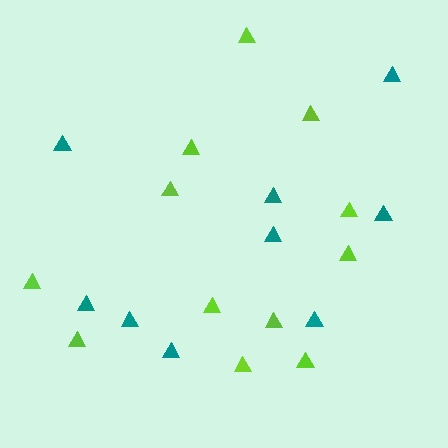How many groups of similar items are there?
There are 2 groups: one group of teal triangles (9) and one group of lime triangles (12).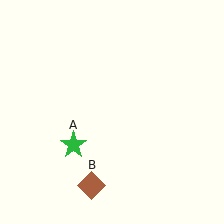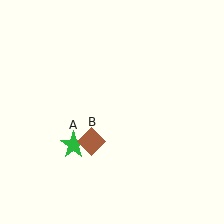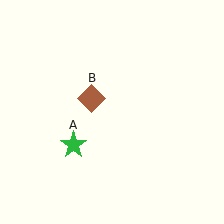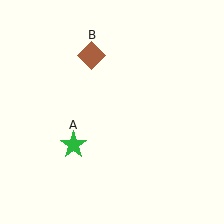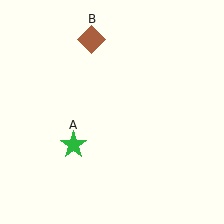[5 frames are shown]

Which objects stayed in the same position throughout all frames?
Green star (object A) remained stationary.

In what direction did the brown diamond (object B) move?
The brown diamond (object B) moved up.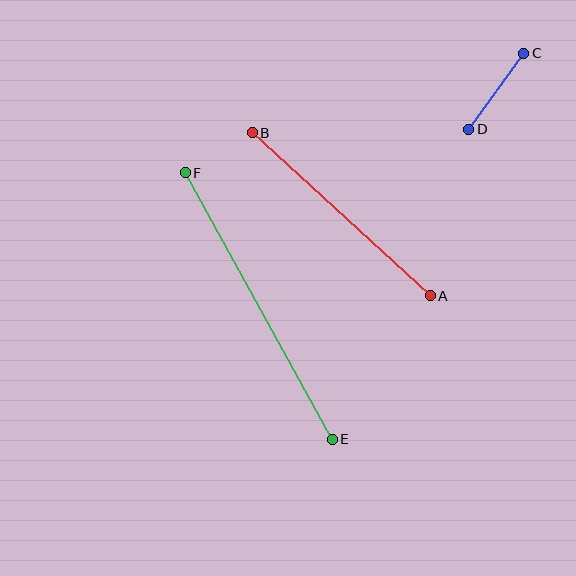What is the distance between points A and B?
The distance is approximately 241 pixels.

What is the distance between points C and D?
The distance is approximately 94 pixels.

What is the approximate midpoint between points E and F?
The midpoint is at approximately (259, 306) pixels.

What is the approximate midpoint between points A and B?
The midpoint is at approximately (341, 214) pixels.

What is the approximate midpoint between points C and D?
The midpoint is at approximately (496, 91) pixels.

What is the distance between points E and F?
The distance is approximately 304 pixels.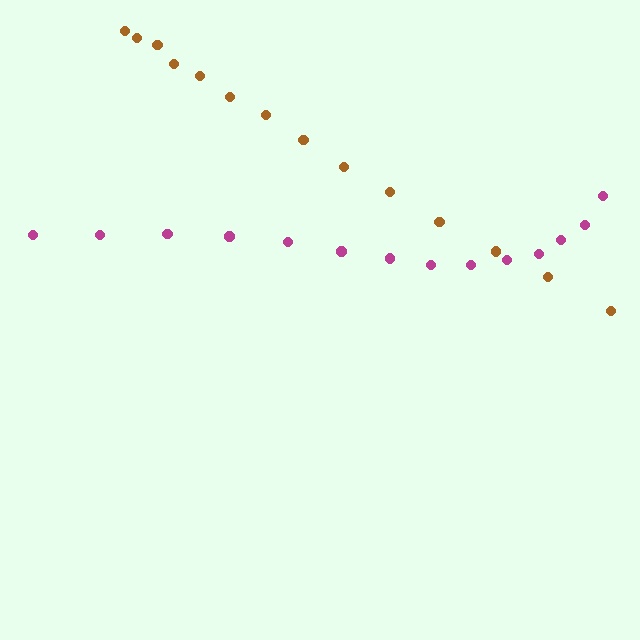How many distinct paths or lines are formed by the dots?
There are 2 distinct paths.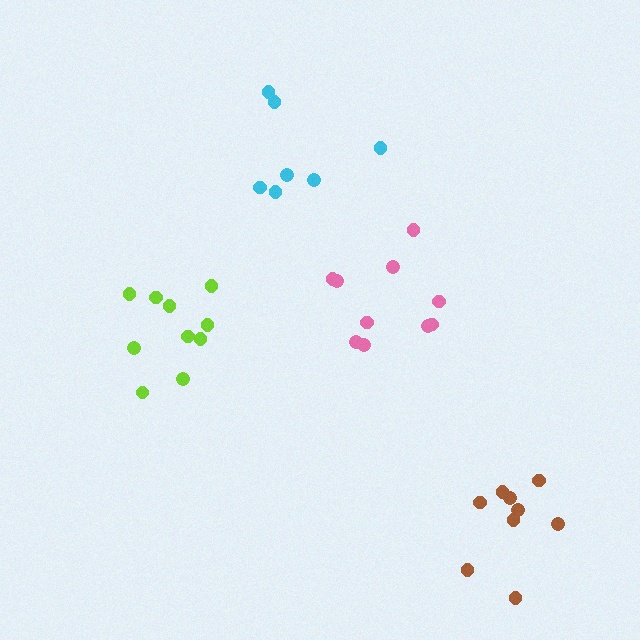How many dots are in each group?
Group 1: 7 dots, Group 2: 10 dots, Group 3: 10 dots, Group 4: 9 dots (36 total).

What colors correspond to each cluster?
The clusters are colored: cyan, lime, pink, brown.